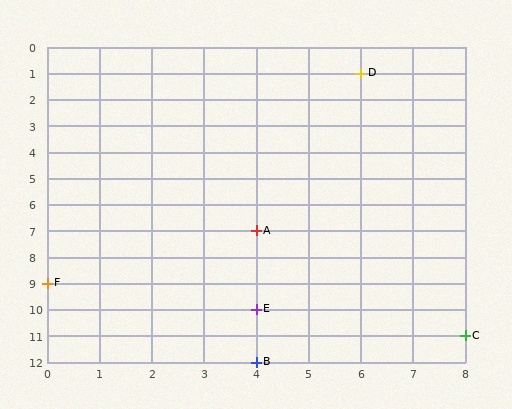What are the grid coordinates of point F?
Point F is at grid coordinates (0, 9).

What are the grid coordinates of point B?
Point B is at grid coordinates (4, 12).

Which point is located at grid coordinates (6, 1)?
Point D is at (6, 1).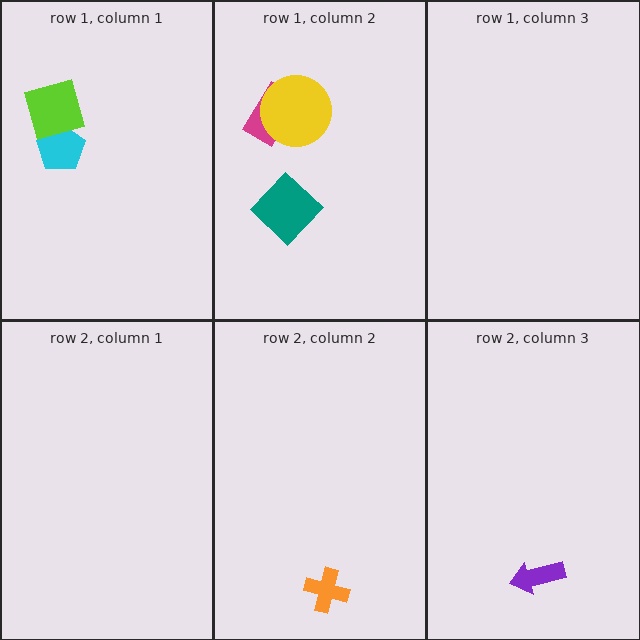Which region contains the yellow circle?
The row 1, column 2 region.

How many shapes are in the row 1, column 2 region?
3.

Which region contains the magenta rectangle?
The row 1, column 2 region.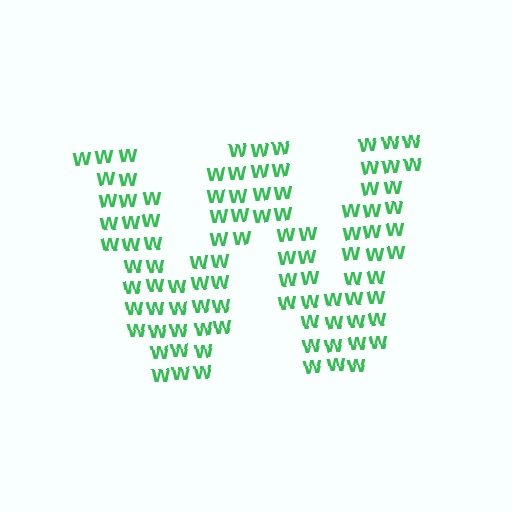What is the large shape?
The large shape is the letter W.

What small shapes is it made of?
It is made of small letter W's.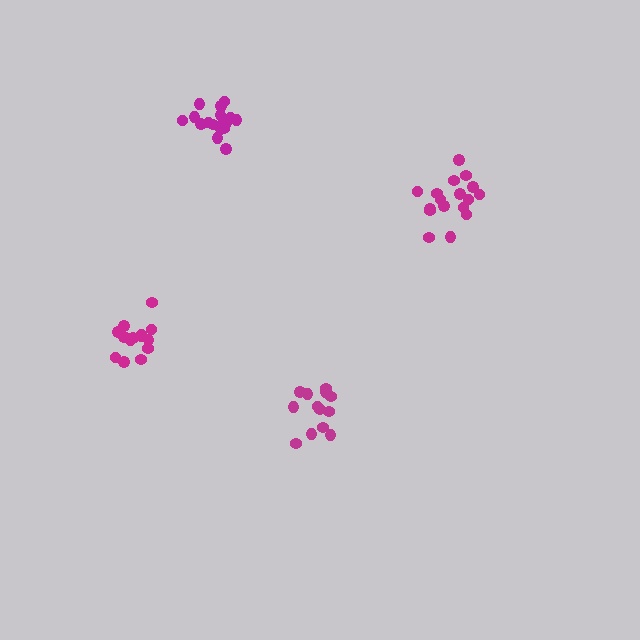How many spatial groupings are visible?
There are 4 spatial groupings.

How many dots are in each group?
Group 1: 17 dots, Group 2: 14 dots, Group 3: 17 dots, Group 4: 13 dots (61 total).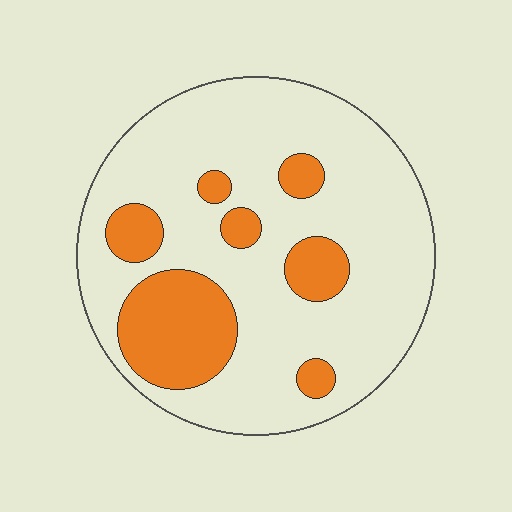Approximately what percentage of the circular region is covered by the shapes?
Approximately 25%.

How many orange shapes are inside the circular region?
7.